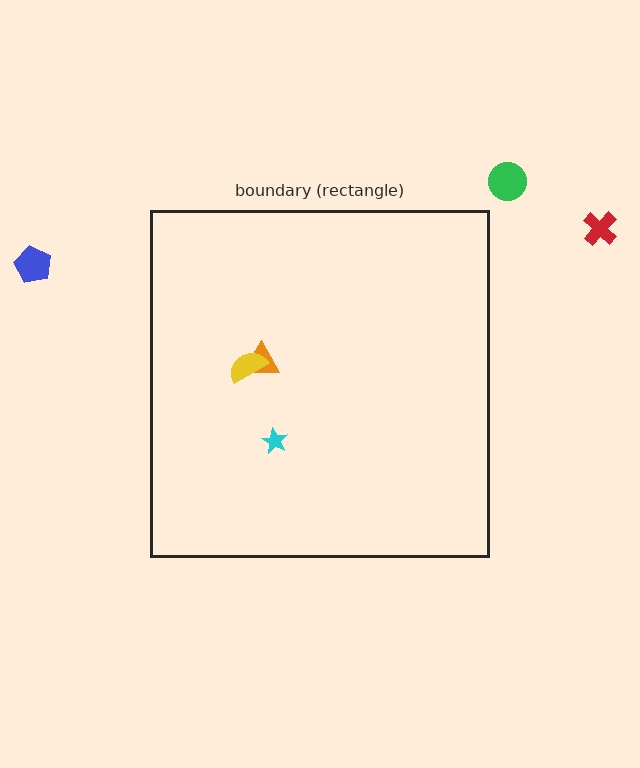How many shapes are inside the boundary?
3 inside, 3 outside.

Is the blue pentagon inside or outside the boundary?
Outside.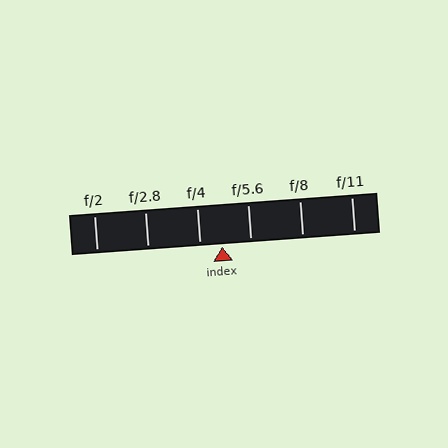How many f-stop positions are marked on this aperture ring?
There are 6 f-stop positions marked.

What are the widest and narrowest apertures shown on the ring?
The widest aperture shown is f/2 and the narrowest is f/11.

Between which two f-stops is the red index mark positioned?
The index mark is between f/4 and f/5.6.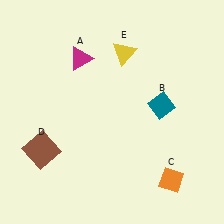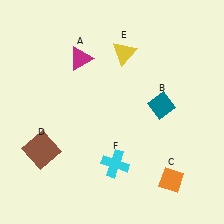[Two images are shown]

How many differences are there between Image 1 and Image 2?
There is 1 difference between the two images.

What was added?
A cyan cross (F) was added in Image 2.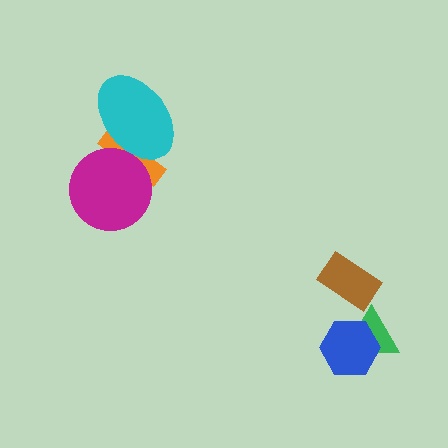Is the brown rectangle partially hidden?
No, no other shape covers it.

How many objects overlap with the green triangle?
1 object overlaps with the green triangle.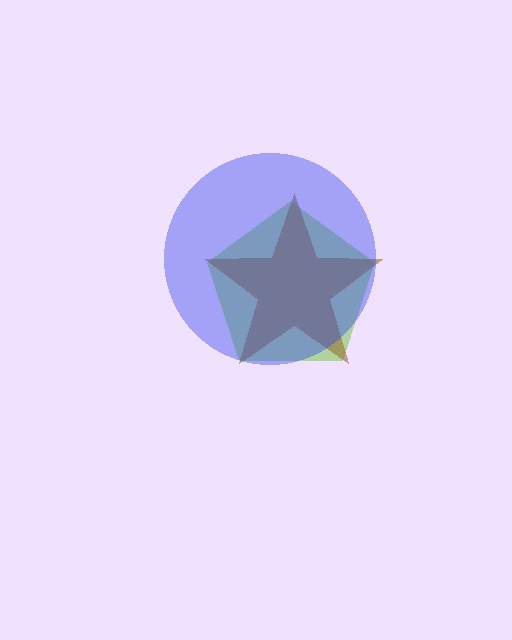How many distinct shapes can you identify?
There are 3 distinct shapes: a lime pentagon, a brown star, a blue circle.